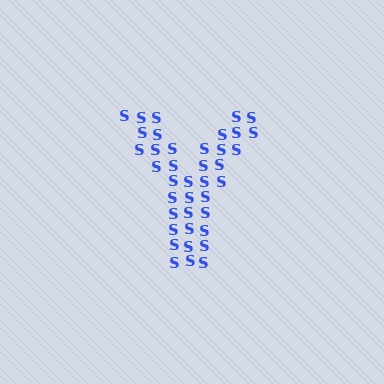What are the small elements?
The small elements are letter S's.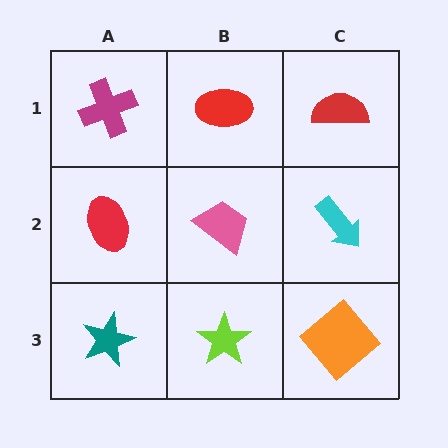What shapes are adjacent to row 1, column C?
A cyan arrow (row 2, column C), a red ellipse (row 1, column B).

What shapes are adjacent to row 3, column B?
A pink trapezoid (row 2, column B), a teal star (row 3, column A), an orange diamond (row 3, column C).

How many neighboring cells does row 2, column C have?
3.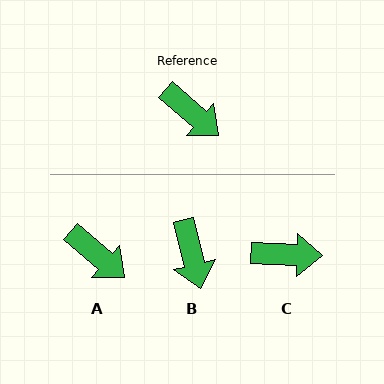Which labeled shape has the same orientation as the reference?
A.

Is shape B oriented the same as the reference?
No, it is off by about 35 degrees.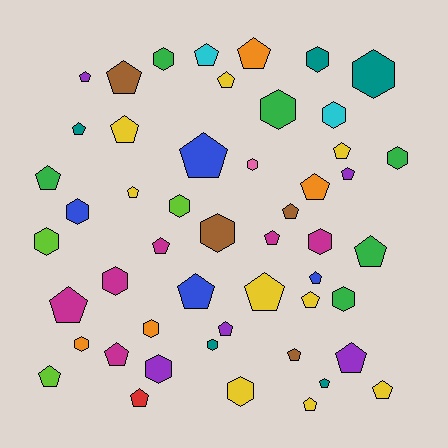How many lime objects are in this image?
There are 3 lime objects.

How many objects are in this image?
There are 50 objects.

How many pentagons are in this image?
There are 31 pentagons.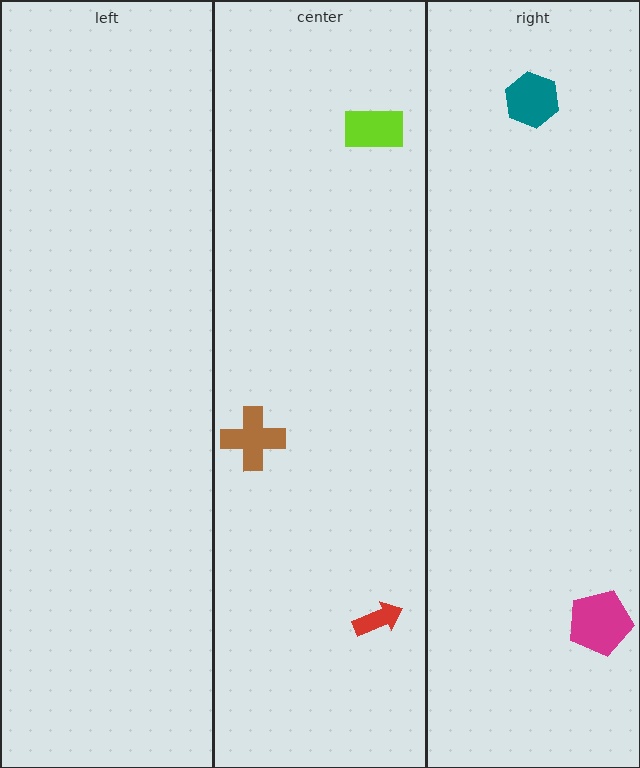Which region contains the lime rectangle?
The center region.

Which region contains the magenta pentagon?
The right region.